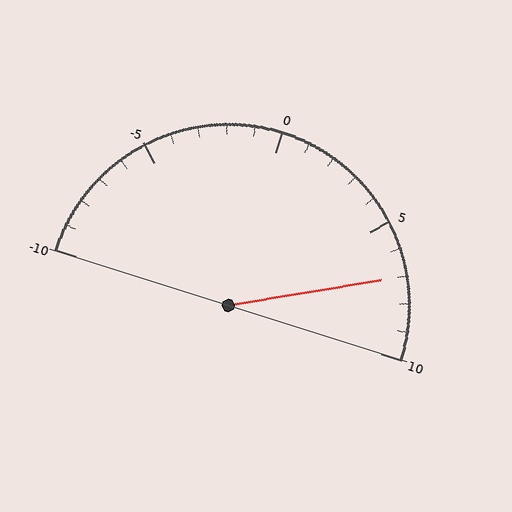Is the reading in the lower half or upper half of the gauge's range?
The reading is in the upper half of the range (-10 to 10).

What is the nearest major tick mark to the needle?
The nearest major tick mark is 5.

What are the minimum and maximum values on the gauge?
The gauge ranges from -10 to 10.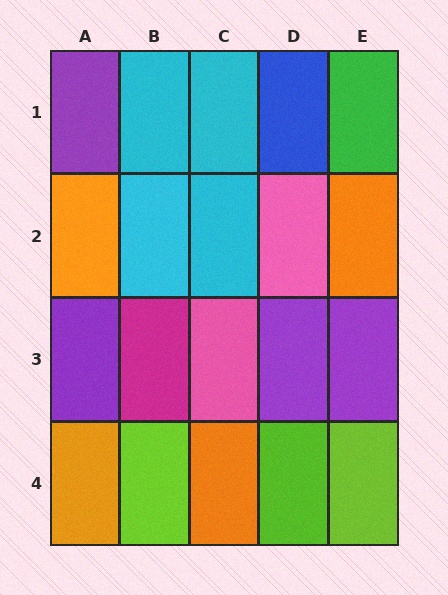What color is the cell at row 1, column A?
Purple.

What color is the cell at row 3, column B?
Magenta.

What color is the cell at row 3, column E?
Purple.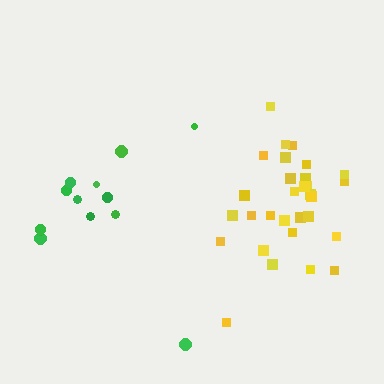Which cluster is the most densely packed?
Yellow.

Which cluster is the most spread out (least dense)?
Green.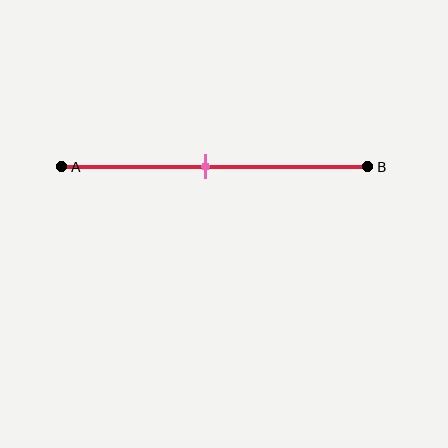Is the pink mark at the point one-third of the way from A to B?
No, the mark is at about 45% from A, not at the 33% one-third point.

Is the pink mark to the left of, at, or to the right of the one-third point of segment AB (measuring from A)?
The pink mark is to the right of the one-third point of segment AB.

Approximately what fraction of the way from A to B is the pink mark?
The pink mark is approximately 45% of the way from A to B.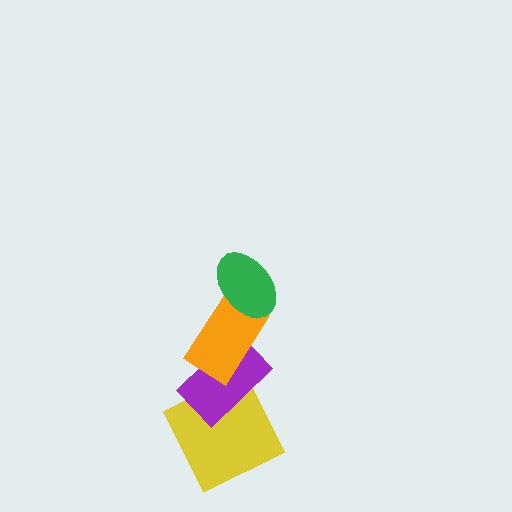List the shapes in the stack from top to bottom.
From top to bottom: the green ellipse, the orange rectangle, the purple rectangle, the yellow square.